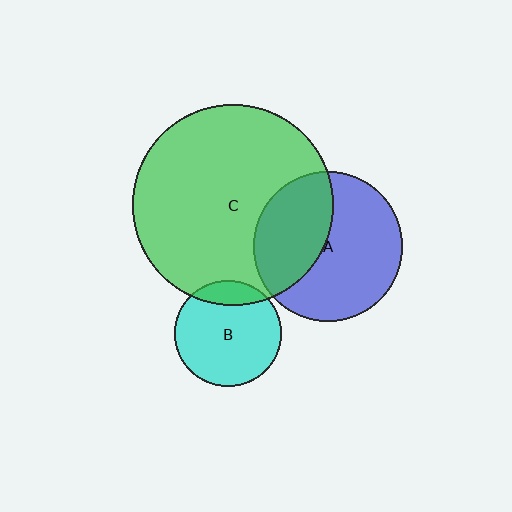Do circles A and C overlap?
Yes.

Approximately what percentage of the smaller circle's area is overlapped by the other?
Approximately 40%.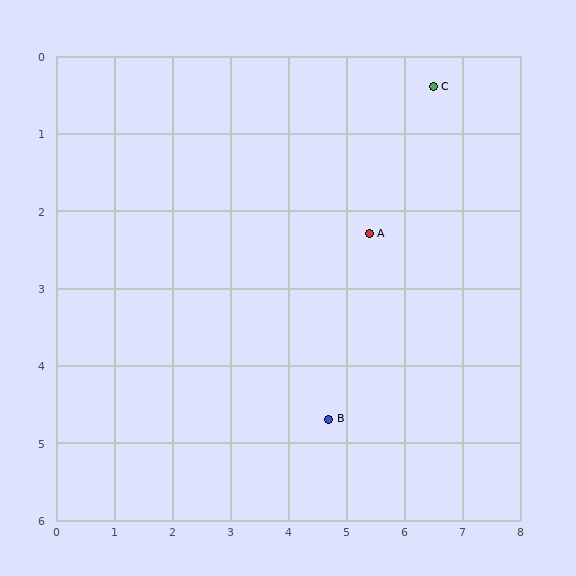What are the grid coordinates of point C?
Point C is at approximately (6.5, 0.4).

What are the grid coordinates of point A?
Point A is at approximately (5.4, 2.3).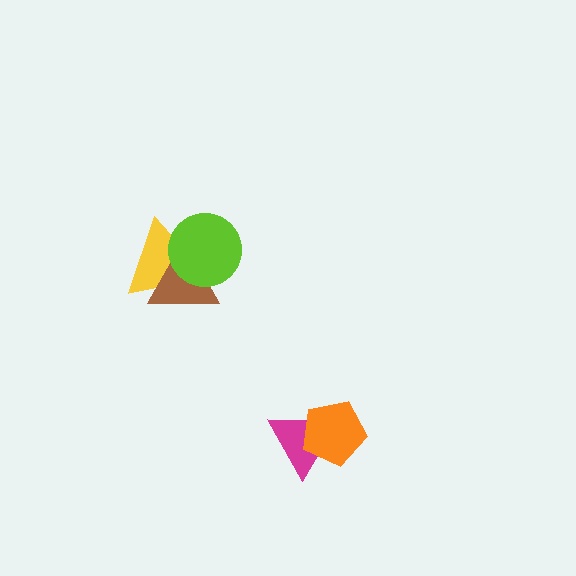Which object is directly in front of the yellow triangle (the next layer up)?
The brown triangle is directly in front of the yellow triangle.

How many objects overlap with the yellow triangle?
2 objects overlap with the yellow triangle.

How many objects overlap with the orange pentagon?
1 object overlaps with the orange pentagon.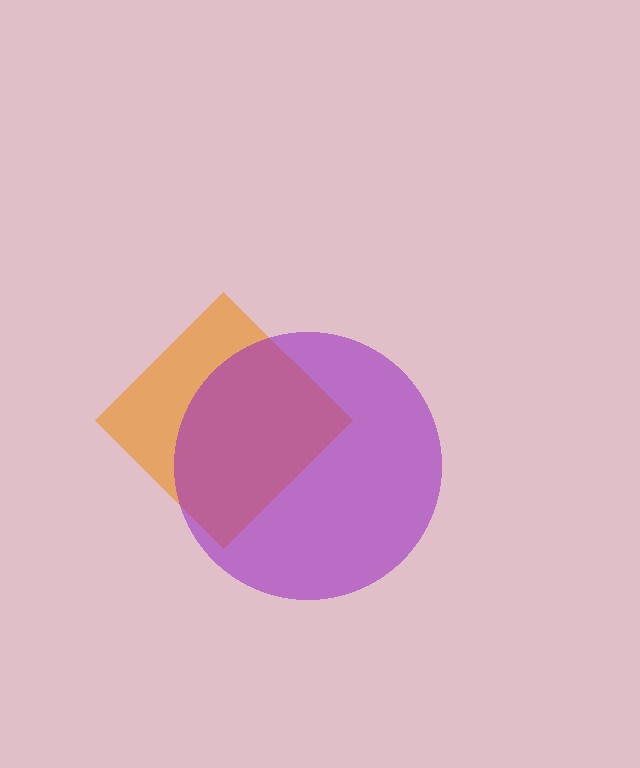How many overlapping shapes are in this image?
There are 2 overlapping shapes in the image.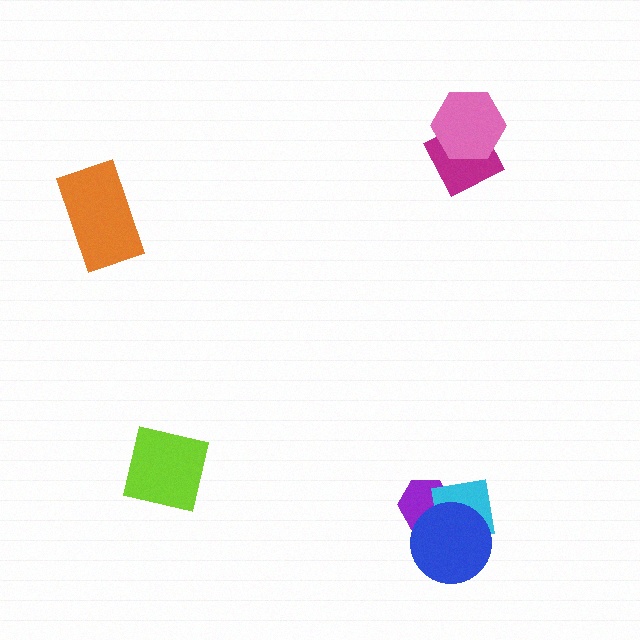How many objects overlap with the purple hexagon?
2 objects overlap with the purple hexagon.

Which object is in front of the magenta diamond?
The pink hexagon is in front of the magenta diamond.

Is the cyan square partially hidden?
Yes, it is partially covered by another shape.